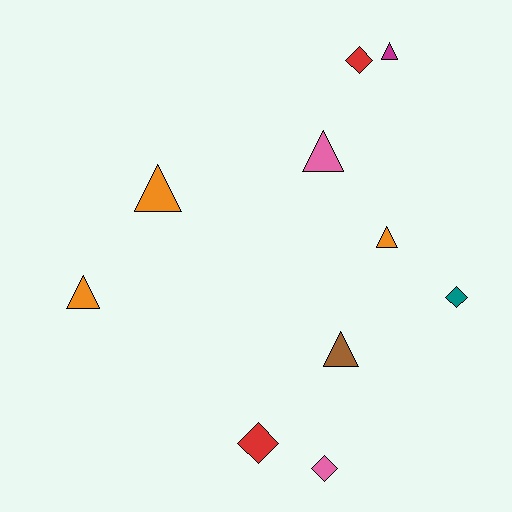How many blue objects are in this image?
There are no blue objects.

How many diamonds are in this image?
There are 4 diamonds.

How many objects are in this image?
There are 10 objects.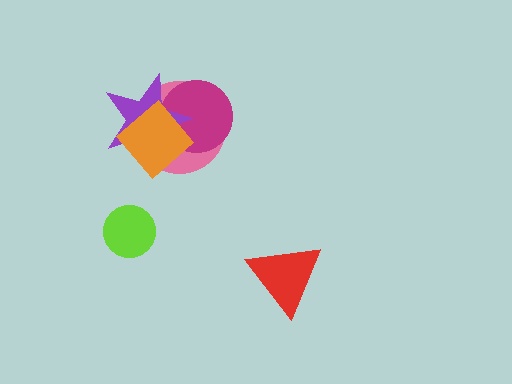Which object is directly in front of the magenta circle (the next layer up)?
The purple star is directly in front of the magenta circle.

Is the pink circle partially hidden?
Yes, it is partially covered by another shape.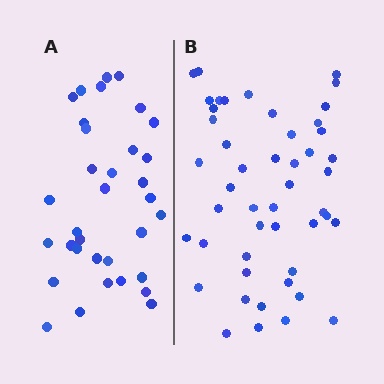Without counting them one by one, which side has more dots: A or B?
Region B (the right region) has more dots.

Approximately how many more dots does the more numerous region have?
Region B has approximately 15 more dots than region A.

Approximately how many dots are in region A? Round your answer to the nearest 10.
About 30 dots. (The exact count is 34, which rounds to 30.)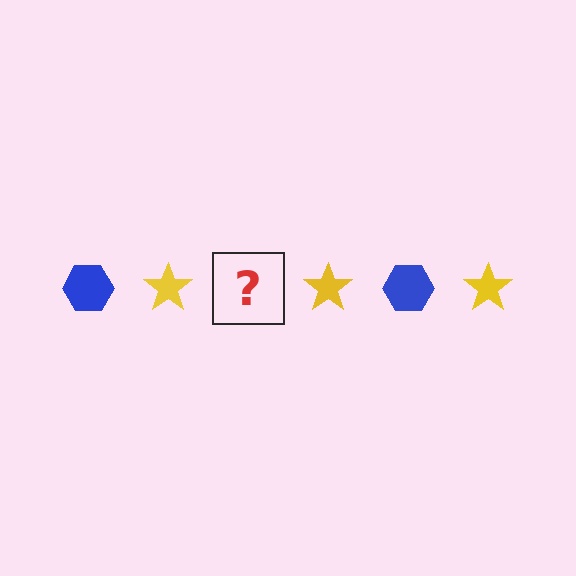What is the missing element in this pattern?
The missing element is a blue hexagon.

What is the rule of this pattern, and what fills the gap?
The rule is that the pattern alternates between blue hexagon and yellow star. The gap should be filled with a blue hexagon.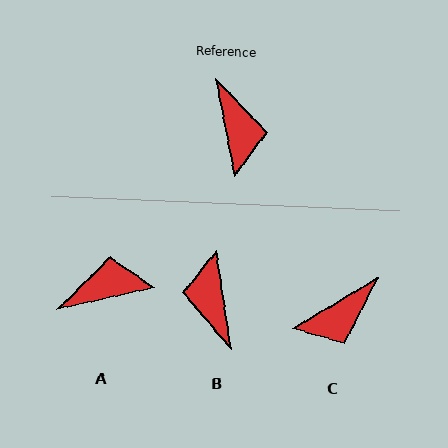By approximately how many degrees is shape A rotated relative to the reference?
Approximately 92 degrees counter-clockwise.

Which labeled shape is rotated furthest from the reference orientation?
B, about 177 degrees away.